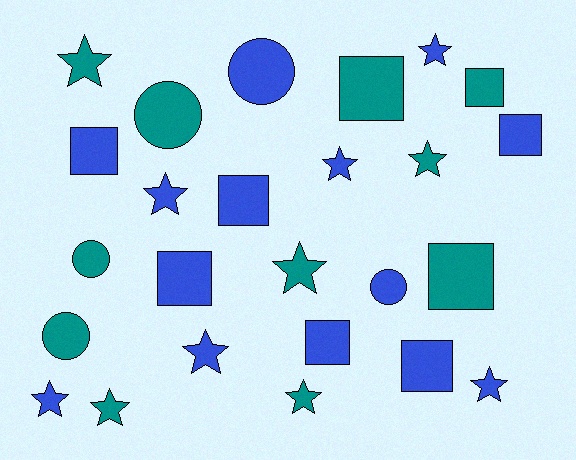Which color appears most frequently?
Blue, with 14 objects.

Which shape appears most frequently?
Star, with 11 objects.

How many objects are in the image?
There are 25 objects.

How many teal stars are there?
There are 5 teal stars.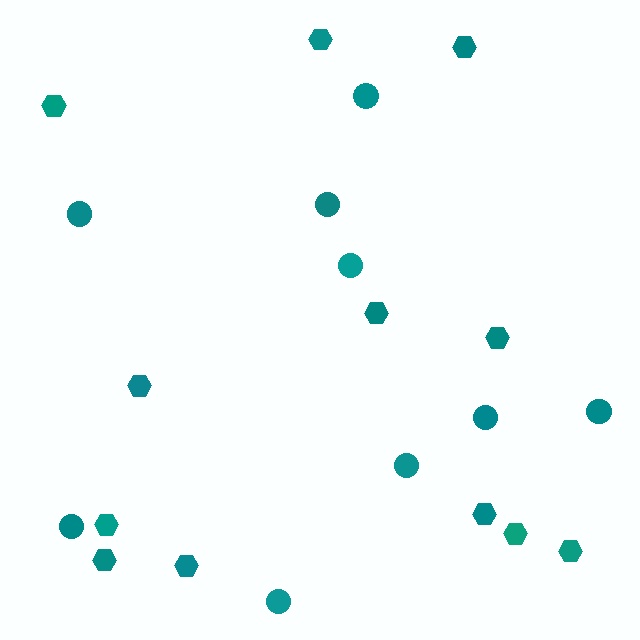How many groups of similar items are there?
There are 2 groups: one group of circles (9) and one group of hexagons (12).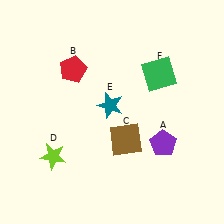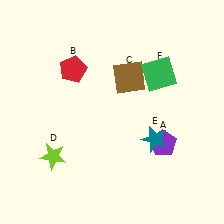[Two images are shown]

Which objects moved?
The objects that moved are: the brown square (C), the teal star (E).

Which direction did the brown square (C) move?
The brown square (C) moved up.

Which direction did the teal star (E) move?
The teal star (E) moved right.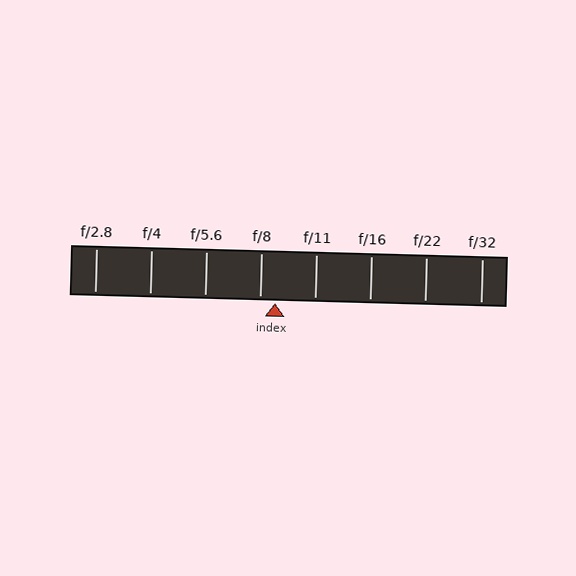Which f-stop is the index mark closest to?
The index mark is closest to f/8.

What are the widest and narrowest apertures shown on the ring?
The widest aperture shown is f/2.8 and the narrowest is f/32.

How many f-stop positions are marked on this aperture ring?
There are 8 f-stop positions marked.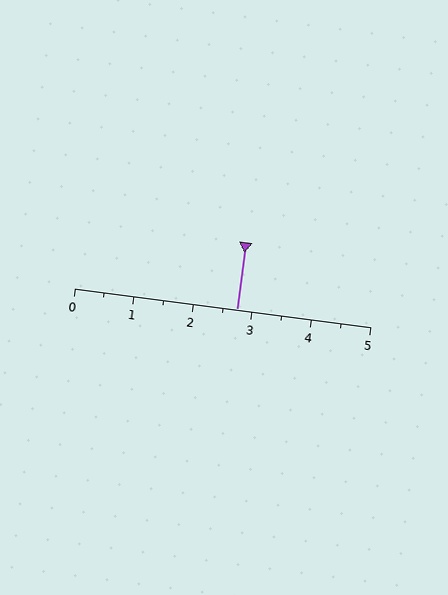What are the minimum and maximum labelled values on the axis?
The axis runs from 0 to 5.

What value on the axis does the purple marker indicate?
The marker indicates approximately 2.8.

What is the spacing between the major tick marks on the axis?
The major ticks are spaced 1 apart.